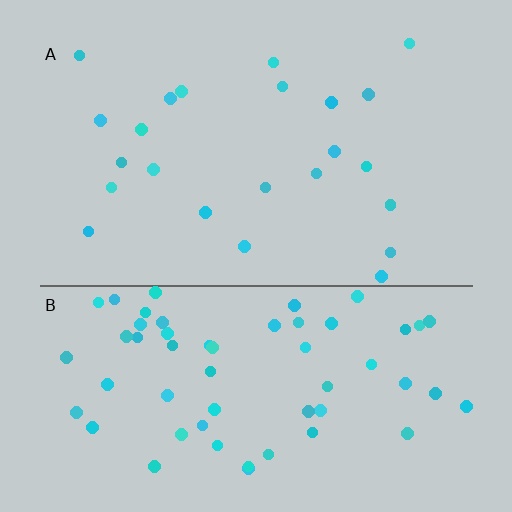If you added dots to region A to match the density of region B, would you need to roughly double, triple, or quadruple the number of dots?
Approximately double.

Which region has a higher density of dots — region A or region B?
B (the bottom).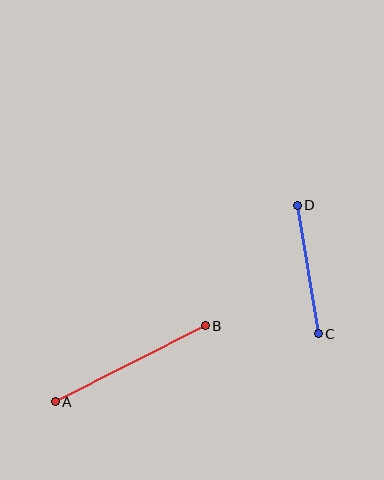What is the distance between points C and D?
The distance is approximately 131 pixels.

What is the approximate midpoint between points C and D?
The midpoint is at approximately (308, 270) pixels.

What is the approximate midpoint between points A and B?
The midpoint is at approximately (130, 364) pixels.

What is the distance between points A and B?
The distance is approximately 168 pixels.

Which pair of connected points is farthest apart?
Points A and B are farthest apart.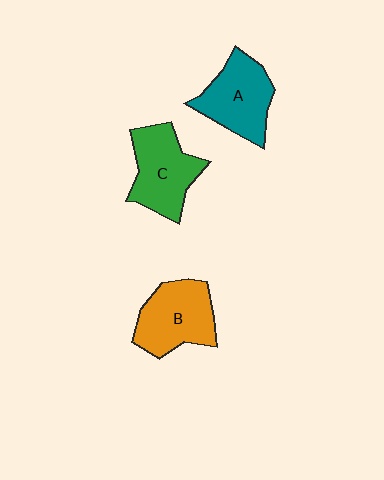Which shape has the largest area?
Shape C (green).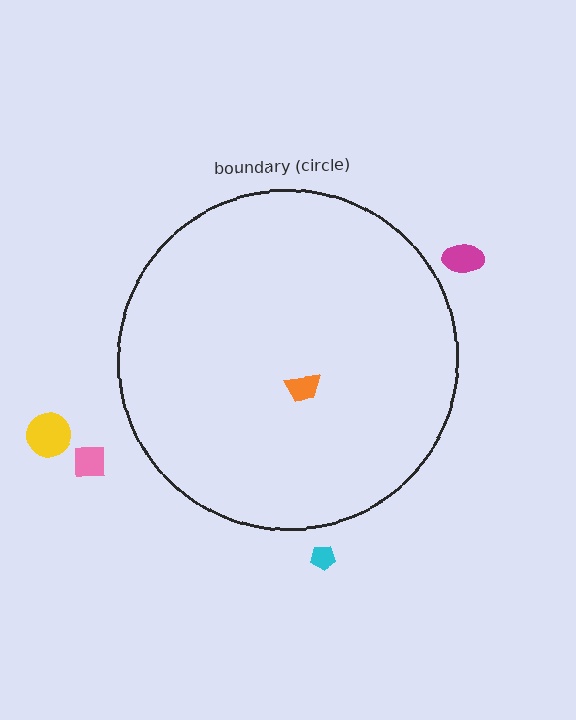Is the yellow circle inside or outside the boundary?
Outside.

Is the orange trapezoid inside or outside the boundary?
Inside.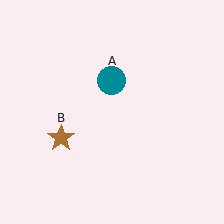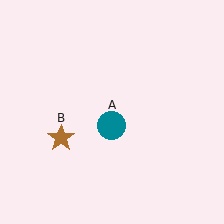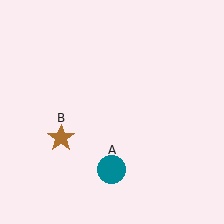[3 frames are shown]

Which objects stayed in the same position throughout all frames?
Brown star (object B) remained stationary.